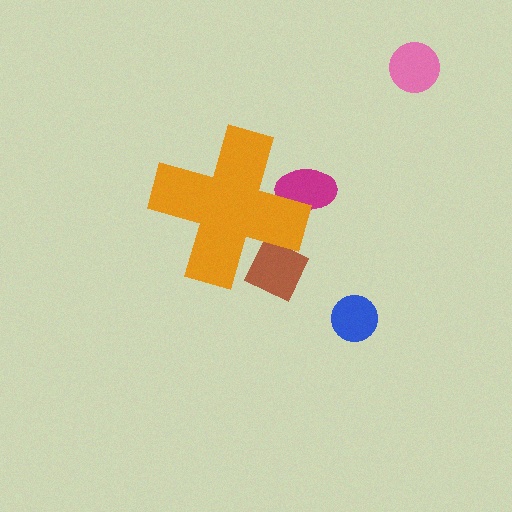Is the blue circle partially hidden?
No, the blue circle is fully visible.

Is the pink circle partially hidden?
No, the pink circle is fully visible.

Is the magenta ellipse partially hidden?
Yes, the magenta ellipse is partially hidden behind the orange cross.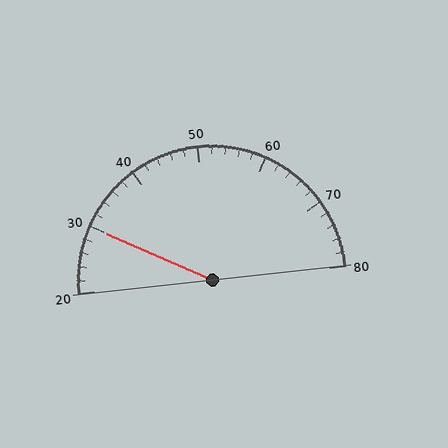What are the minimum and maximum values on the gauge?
The gauge ranges from 20 to 80.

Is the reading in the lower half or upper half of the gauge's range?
The reading is in the lower half of the range (20 to 80).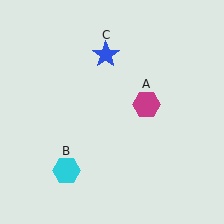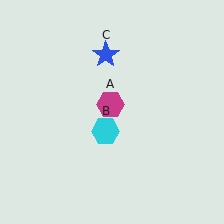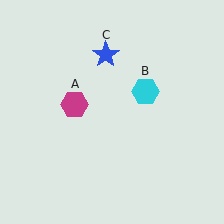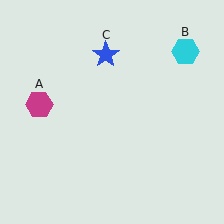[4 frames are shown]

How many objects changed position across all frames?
2 objects changed position: magenta hexagon (object A), cyan hexagon (object B).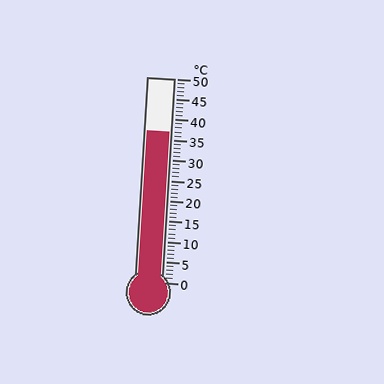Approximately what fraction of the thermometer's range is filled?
The thermometer is filled to approximately 75% of its range.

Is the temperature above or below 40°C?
The temperature is below 40°C.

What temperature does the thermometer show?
The thermometer shows approximately 37°C.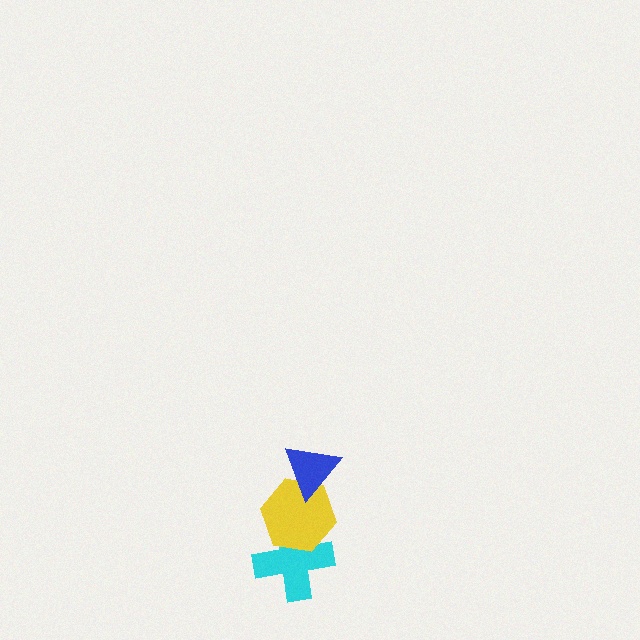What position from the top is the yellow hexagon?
The yellow hexagon is 2nd from the top.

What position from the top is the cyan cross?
The cyan cross is 3rd from the top.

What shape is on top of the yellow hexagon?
The blue triangle is on top of the yellow hexagon.